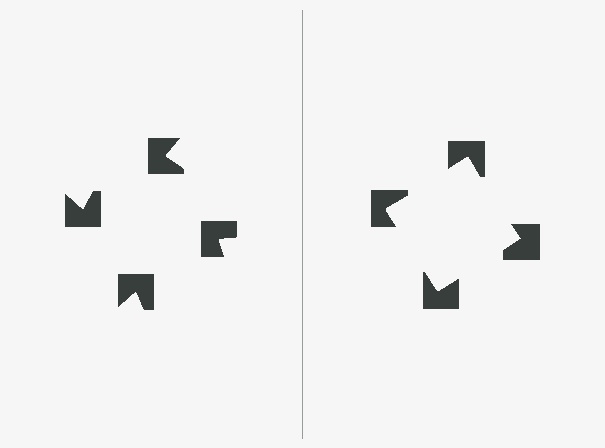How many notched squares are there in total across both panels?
8 — 4 on each side.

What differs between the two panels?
The notched squares are positioned identically on both sides; only the wedge orientations differ. On the right they align to a square; on the left they are misaligned.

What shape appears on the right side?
An illusory square.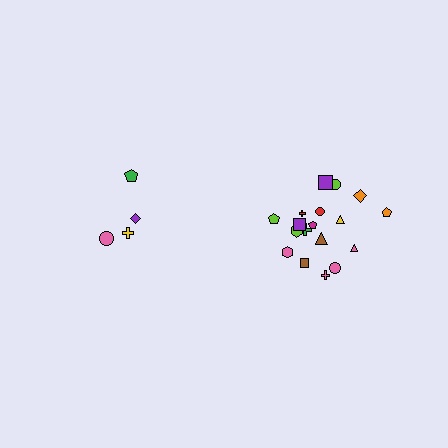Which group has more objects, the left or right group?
The right group.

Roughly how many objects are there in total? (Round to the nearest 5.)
Roughly 20 objects in total.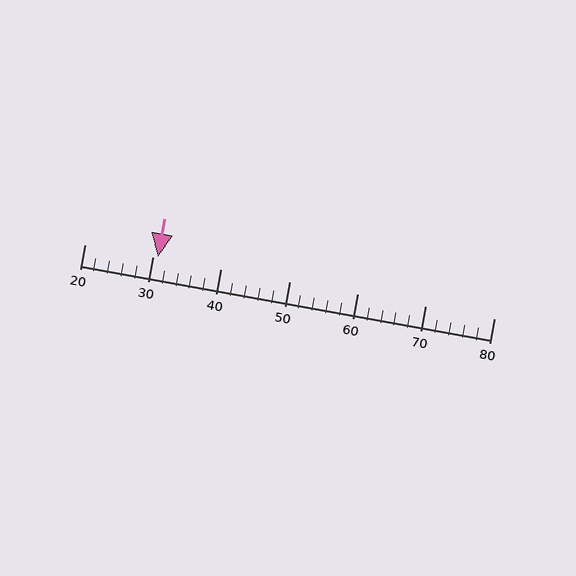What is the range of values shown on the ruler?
The ruler shows values from 20 to 80.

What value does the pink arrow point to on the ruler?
The pink arrow points to approximately 31.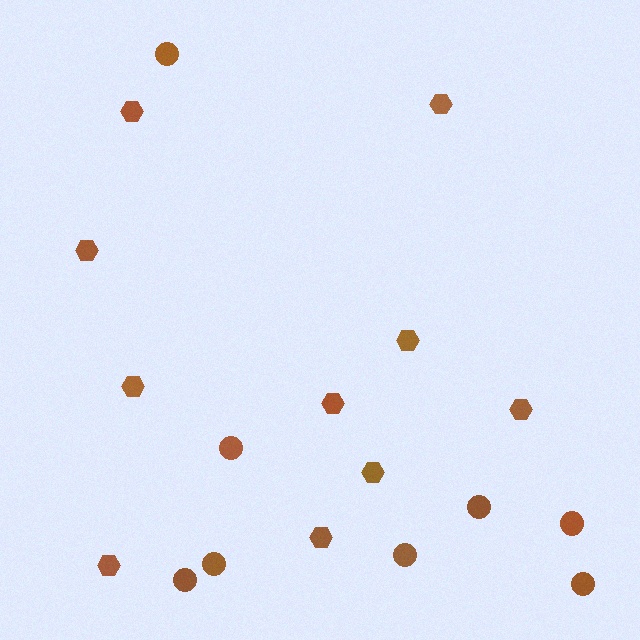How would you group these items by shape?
There are 2 groups: one group of hexagons (10) and one group of circles (8).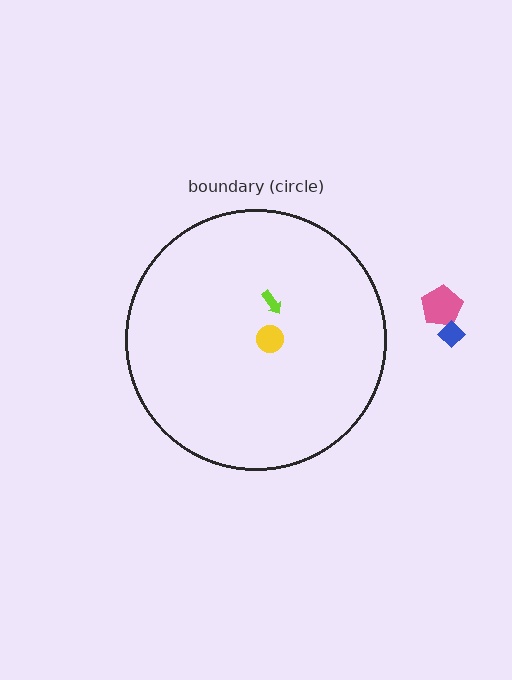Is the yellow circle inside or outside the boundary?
Inside.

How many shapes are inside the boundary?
2 inside, 2 outside.